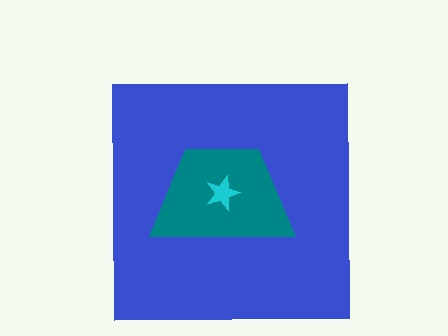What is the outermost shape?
The blue square.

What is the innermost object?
The cyan star.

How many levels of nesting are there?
3.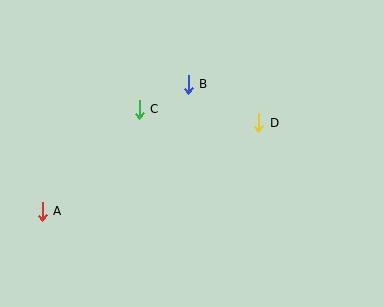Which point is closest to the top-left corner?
Point C is closest to the top-left corner.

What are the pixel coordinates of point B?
Point B is at (188, 84).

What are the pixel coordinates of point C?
Point C is at (139, 109).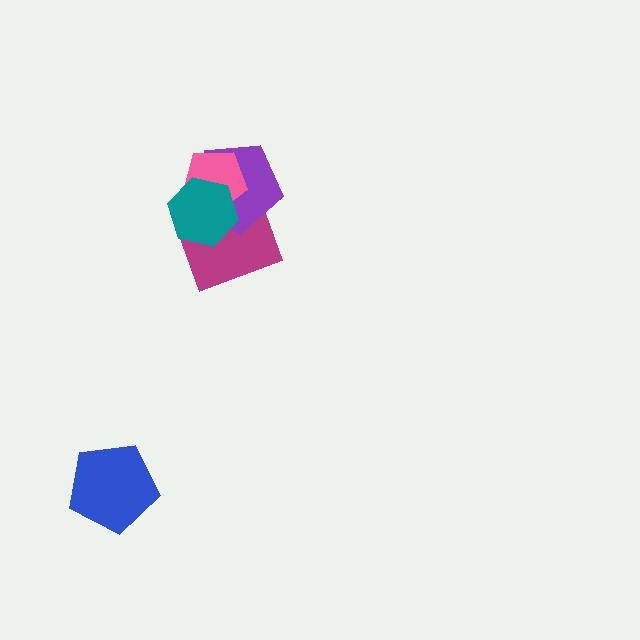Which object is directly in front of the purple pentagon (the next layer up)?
The pink pentagon is directly in front of the purple pentagon.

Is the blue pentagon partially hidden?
No, no other shape covers it.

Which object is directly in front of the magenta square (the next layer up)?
The purple pentagon is directly in front of the magenta square.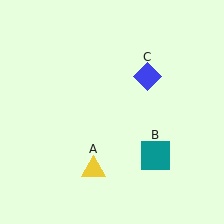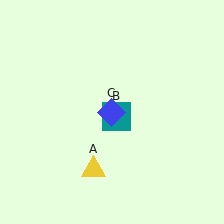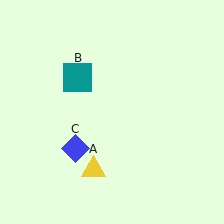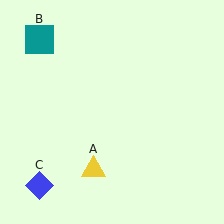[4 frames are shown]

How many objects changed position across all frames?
2 objects changed position: teal square (object B), blue diamond (object C).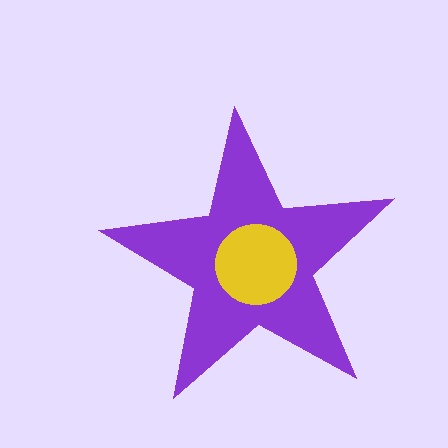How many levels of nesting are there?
2.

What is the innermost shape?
The yellow circle.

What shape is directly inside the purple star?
The yellow circle.